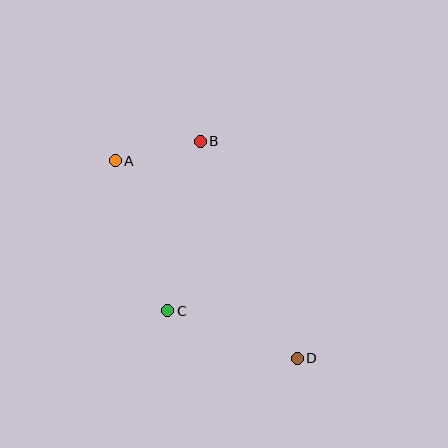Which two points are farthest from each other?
Points A and D are farthest from each other.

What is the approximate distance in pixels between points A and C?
The distance between A and C is approximately 159 pixels.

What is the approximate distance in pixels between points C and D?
The distance between C and D is approximately 138 pixels.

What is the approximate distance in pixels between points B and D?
The distance between B and D is approximately 237 pixels.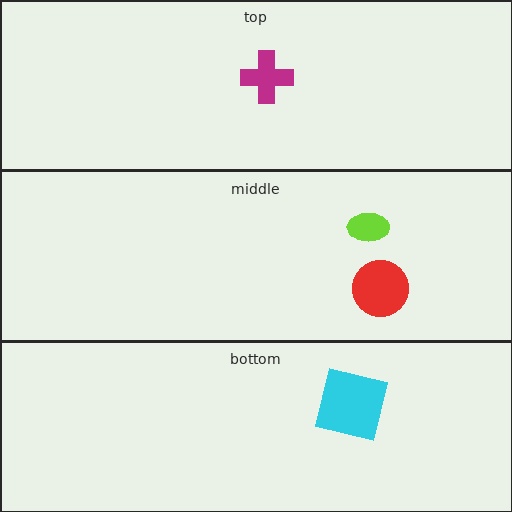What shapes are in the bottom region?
The cyan square.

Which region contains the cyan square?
The bottom region.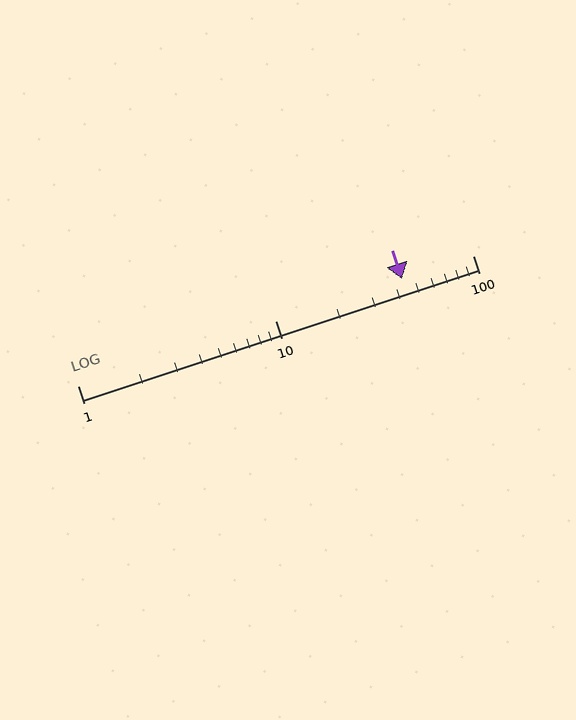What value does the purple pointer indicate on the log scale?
The pointer indicates approximately 44.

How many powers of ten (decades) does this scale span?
The scale spans 2 decades, from 1 to 100.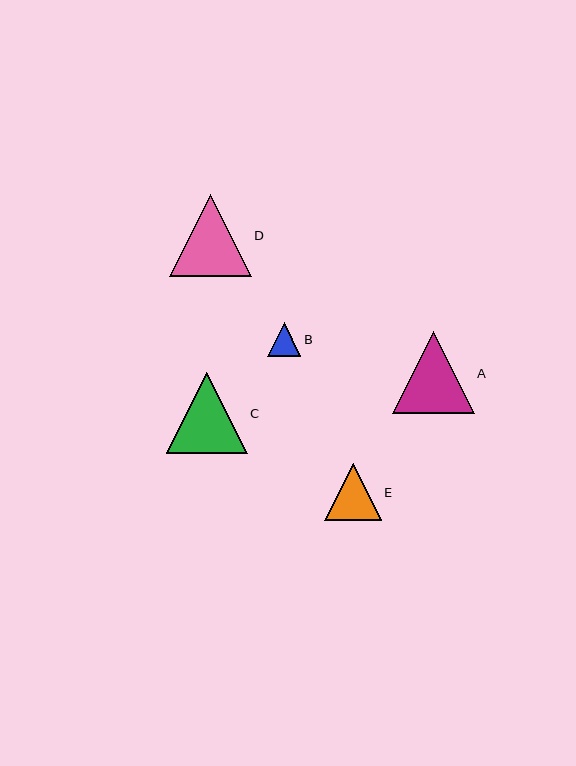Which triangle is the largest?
Triangle D is the largest with a size of approximately 82 pixels.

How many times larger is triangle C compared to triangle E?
Triangle C is approximately 1.4 times the size of triangle E.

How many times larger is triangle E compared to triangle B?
Triangle E is approximately 1.7 times the size of triangle B.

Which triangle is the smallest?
Triangle B is the smallest with a size of approximately 33 pixels.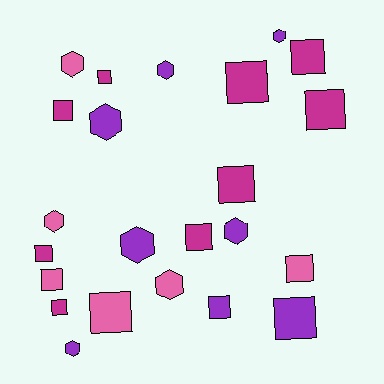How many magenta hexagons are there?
There are no magenta hexagons.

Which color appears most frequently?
Magenta, with 9 objects.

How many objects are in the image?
There are 23 objects.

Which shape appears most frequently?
Square, with 14 objects.